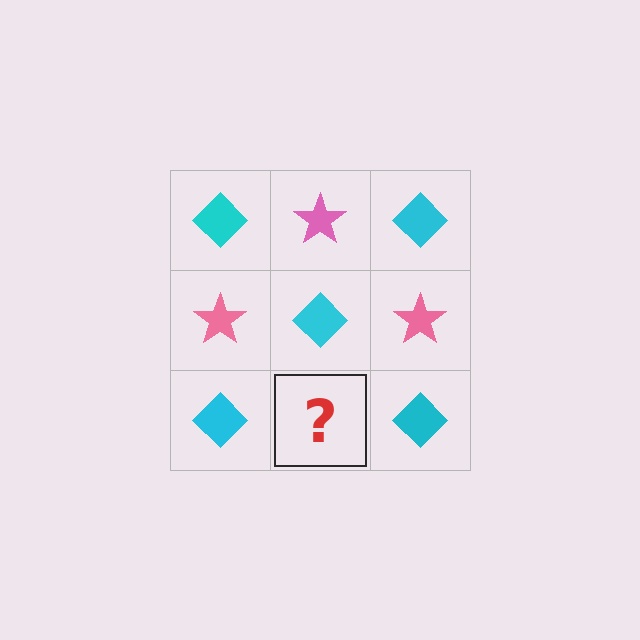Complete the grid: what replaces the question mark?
The question mark should be replaced with a pink star.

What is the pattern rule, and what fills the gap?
The rule is that it alternates cyan diamond and pink star in a checkerboard pattern. The gap should be filled with a pink star.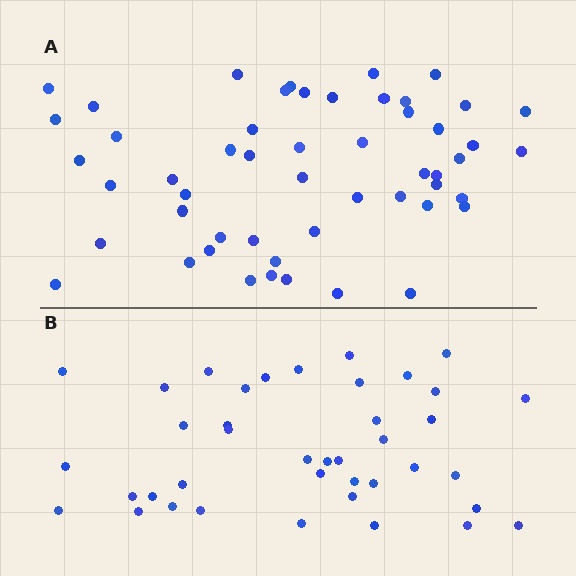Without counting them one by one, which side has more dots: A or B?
Region A (the top region) has more dots.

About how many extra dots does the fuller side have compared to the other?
Region A has roughly 12 or so more dots than region B.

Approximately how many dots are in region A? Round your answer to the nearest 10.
About 50 dots. (The exact count is 52, which rounds to 50.)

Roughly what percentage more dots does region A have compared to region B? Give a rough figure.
About 30% more.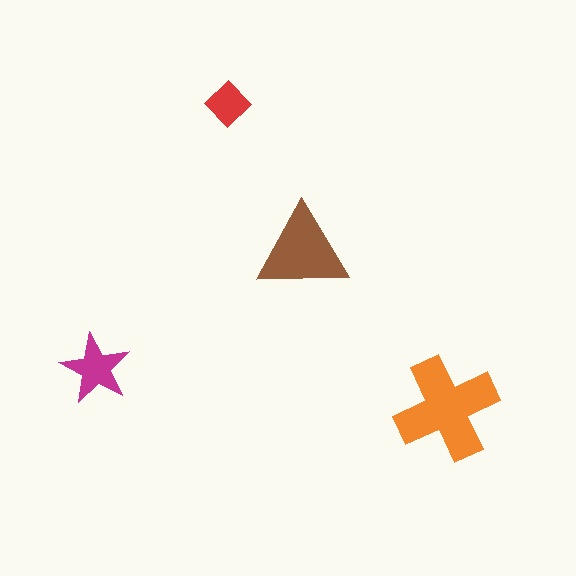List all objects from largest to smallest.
The orange cross, the brown triangle, the magenta star, the red diamond.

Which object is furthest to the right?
The orange cross is rightmost.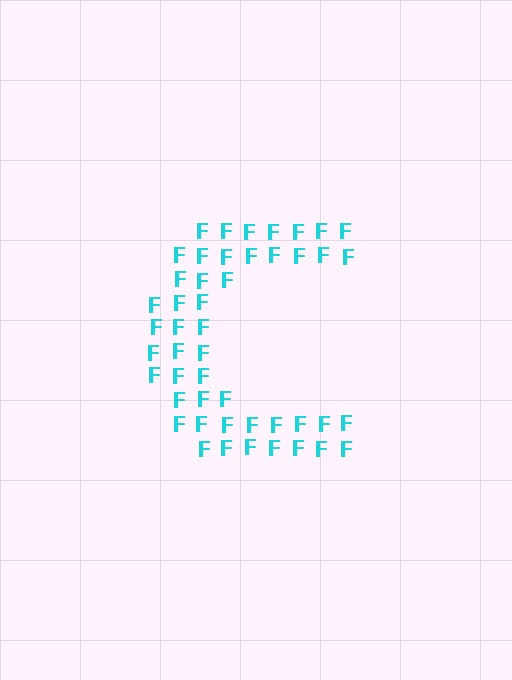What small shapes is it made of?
It is made of small letter F's.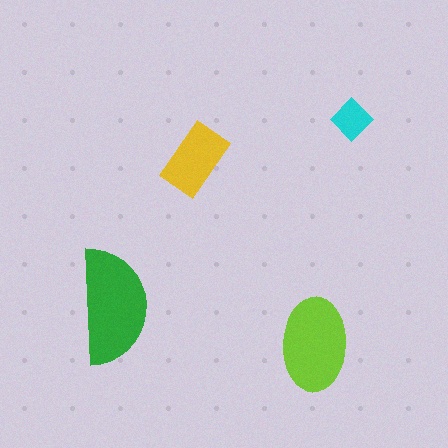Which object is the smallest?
The cyan diamond.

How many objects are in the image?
There are 4 objects in the image.